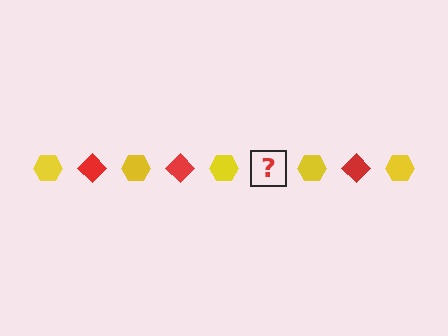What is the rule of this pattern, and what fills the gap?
The rule is that the pattern alternates between yellow hexagon and red diamond. The gap should be filled with a red diamond.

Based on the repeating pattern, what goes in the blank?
The blank should be a red diamond.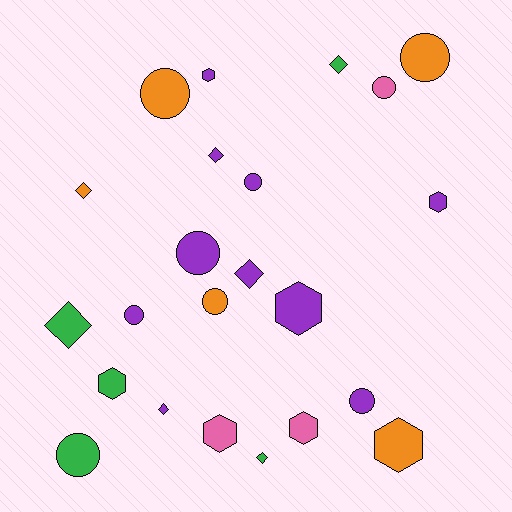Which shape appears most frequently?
Circle, with 9 objects.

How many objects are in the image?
There are 23 objects.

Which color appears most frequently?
Purple, with 10 objects.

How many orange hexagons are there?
There is 1 orange hexagon.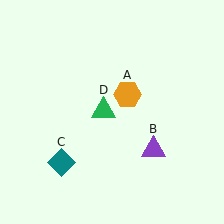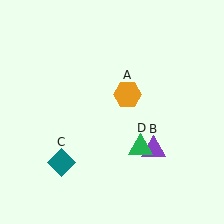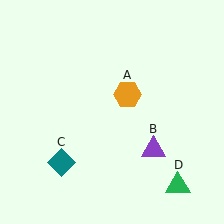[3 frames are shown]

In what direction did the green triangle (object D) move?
The green triangle (object D) moved down and to the right.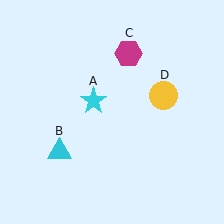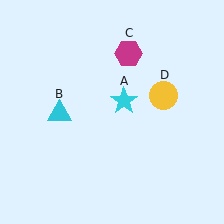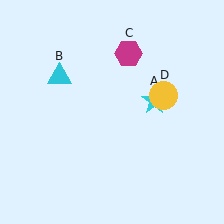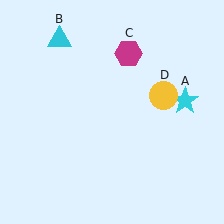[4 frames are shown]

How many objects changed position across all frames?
2 objects changed position: cyan star (object A), cyan triangle (object B).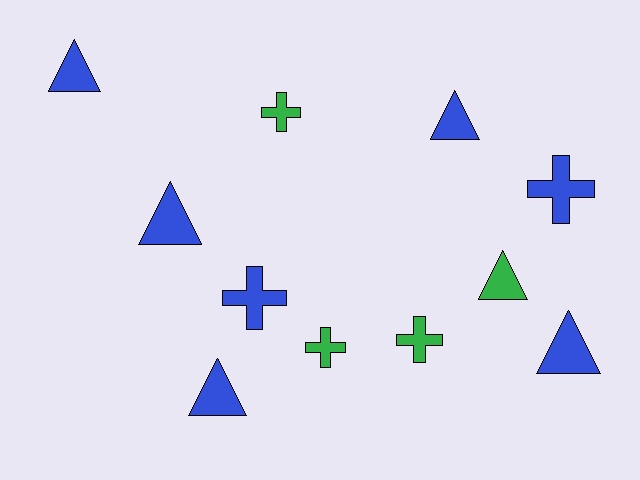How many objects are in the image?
There are 11 objects.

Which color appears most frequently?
Blue, with 7 objects.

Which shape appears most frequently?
Triangle, with 6 objects.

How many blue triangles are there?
There are 5 blue triangles.